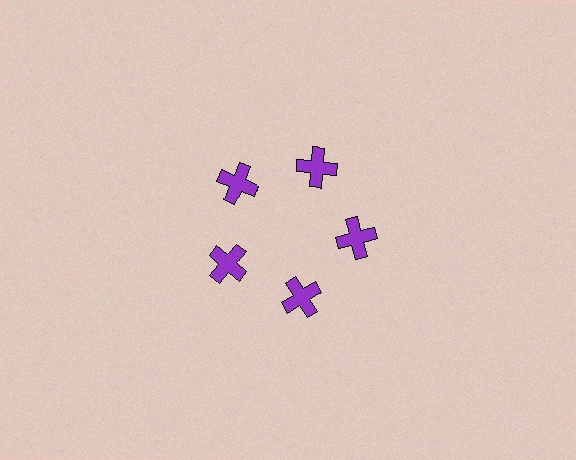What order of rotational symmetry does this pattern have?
This pattern has 5-fold rotational symmetry.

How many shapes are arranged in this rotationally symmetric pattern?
There are 5 shapes, arranged in 5 groups of 1.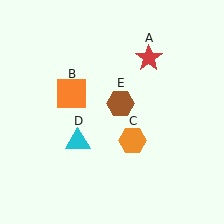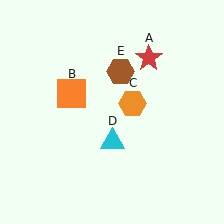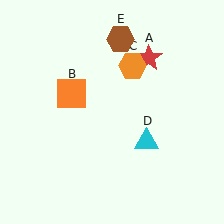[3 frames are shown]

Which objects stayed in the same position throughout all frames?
Red star (object A) and orange square (object B) remained stationary.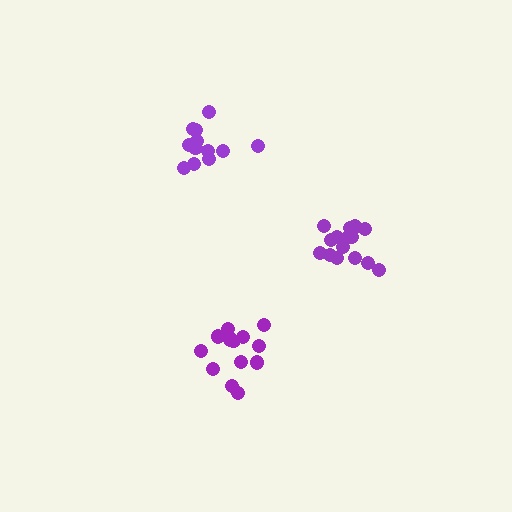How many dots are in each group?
Group 1: 13 dots, Group 2: 16 dots, Group 3: 12 dots (41 total).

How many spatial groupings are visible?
There are 3 spatial groupings.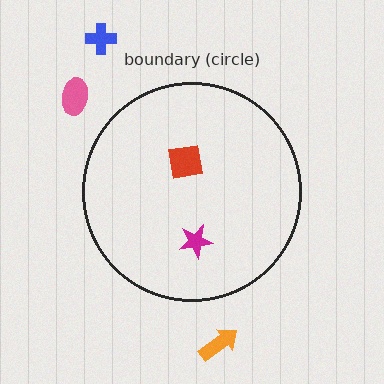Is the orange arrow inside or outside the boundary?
Outside.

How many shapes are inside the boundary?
2 inside, 3 outside.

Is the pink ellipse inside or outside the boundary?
Outside.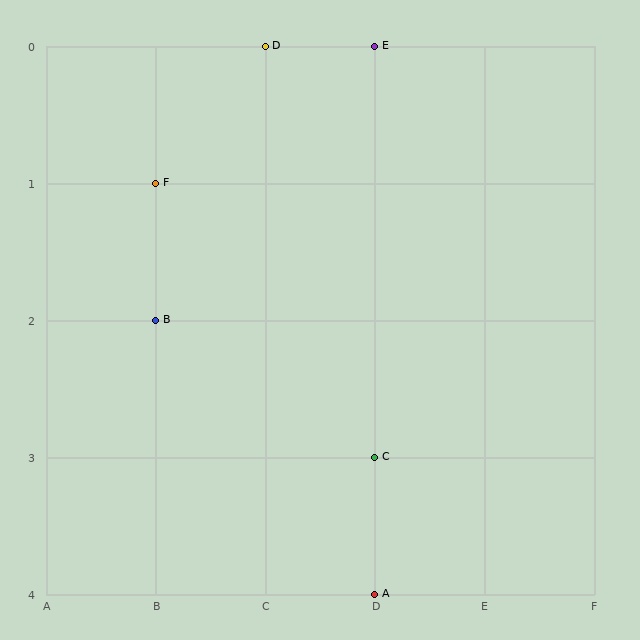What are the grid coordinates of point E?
Point E is at grid coordinates (D, 0).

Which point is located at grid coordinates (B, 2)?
Point B is at (B, 2).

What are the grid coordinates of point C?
Point C is at grid coordinates (D, 3).